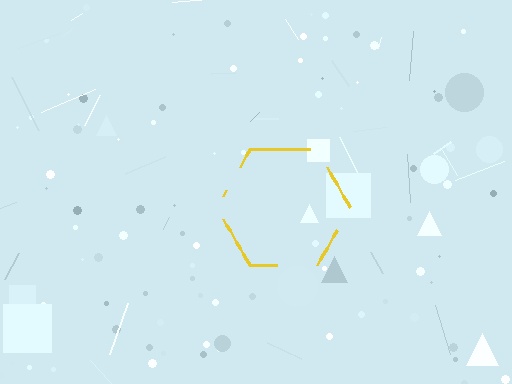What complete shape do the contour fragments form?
The contour fragments form a hexagon.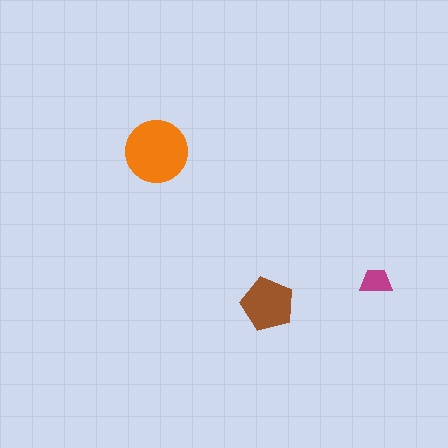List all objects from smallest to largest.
The magenta trapezoid, the brown pentagon, the orange circle.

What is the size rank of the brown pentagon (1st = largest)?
2nd.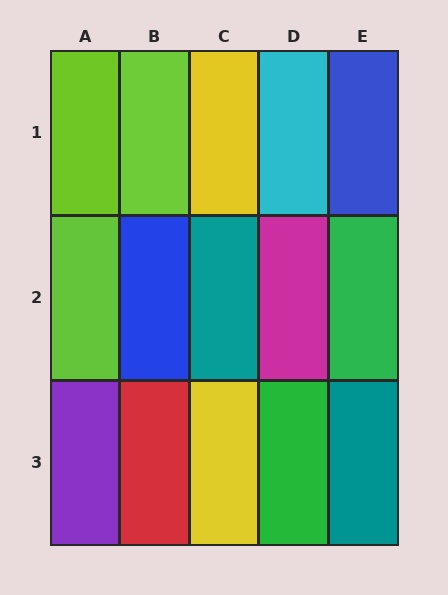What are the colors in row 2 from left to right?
Lime, blue, teal, magenta, green.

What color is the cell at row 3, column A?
Purple.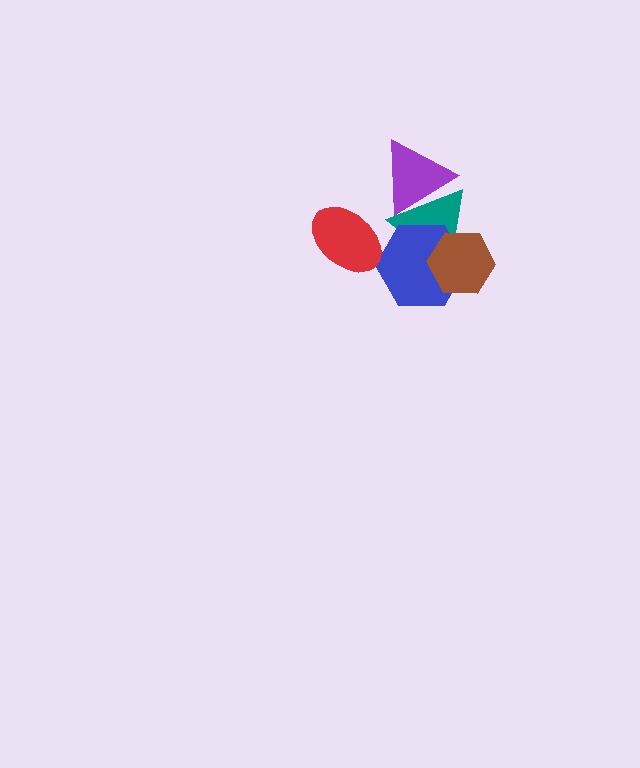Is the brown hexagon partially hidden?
No, no other shape covers it.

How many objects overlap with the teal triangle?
3 objects overlap with the teal triangle.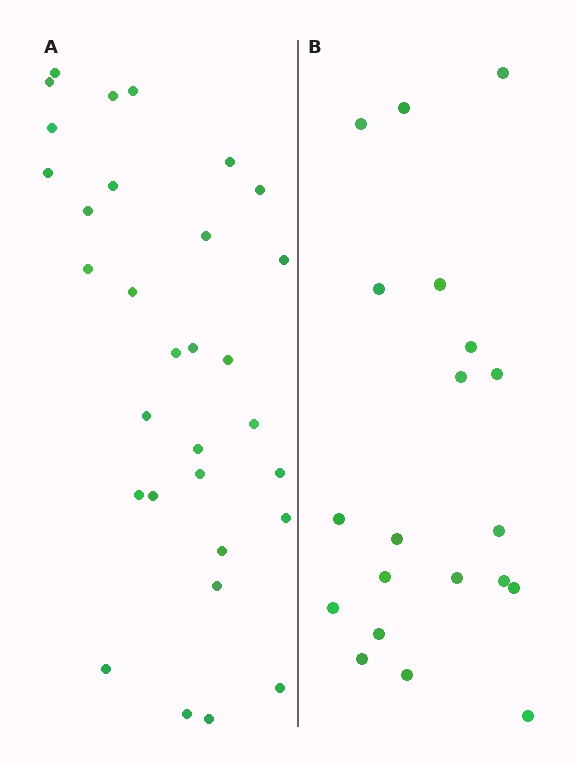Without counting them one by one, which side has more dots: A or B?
Region A (the left region) has more dots.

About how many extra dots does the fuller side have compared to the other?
Region A has roughly 12 or so more dots than region B.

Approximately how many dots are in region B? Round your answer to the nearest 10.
About 20 dots.